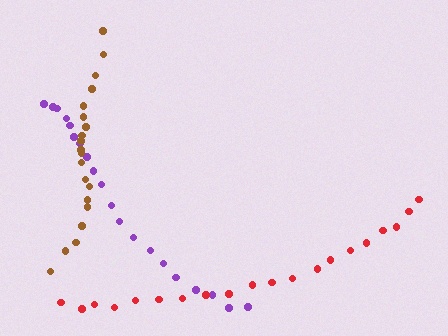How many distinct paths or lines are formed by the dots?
There are 3 distinct paths.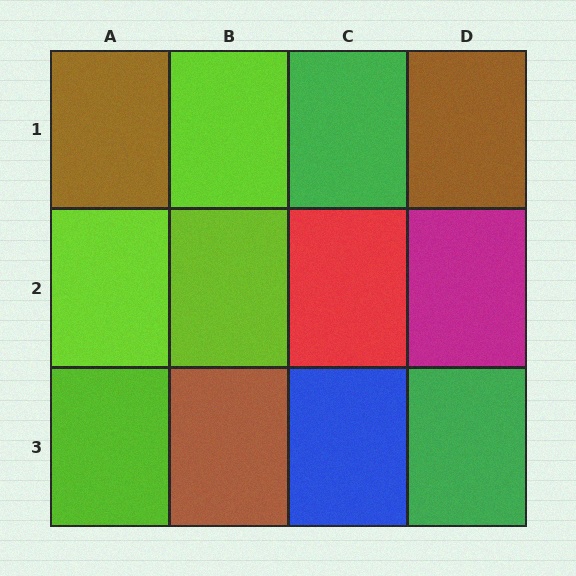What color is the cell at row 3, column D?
Green.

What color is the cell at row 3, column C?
Blue.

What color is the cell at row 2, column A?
Lime.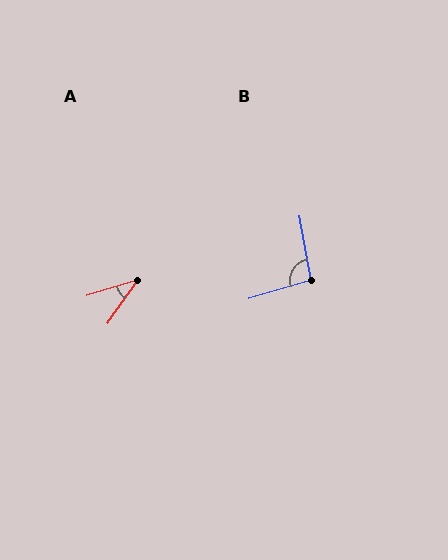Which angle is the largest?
B, at approximately 96 degrees.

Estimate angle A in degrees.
Approximately 38 degrees.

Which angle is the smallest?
A, at approximately 38 degrees.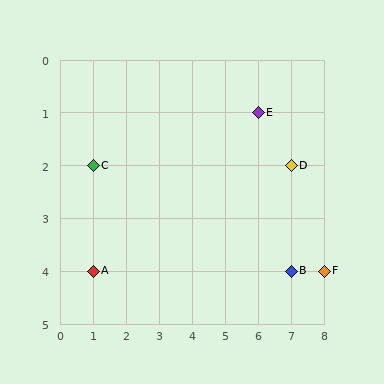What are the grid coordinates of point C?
Point C is at grid coordinates (1, 2).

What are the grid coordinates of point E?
Point E is at grid coordinates (6, 1).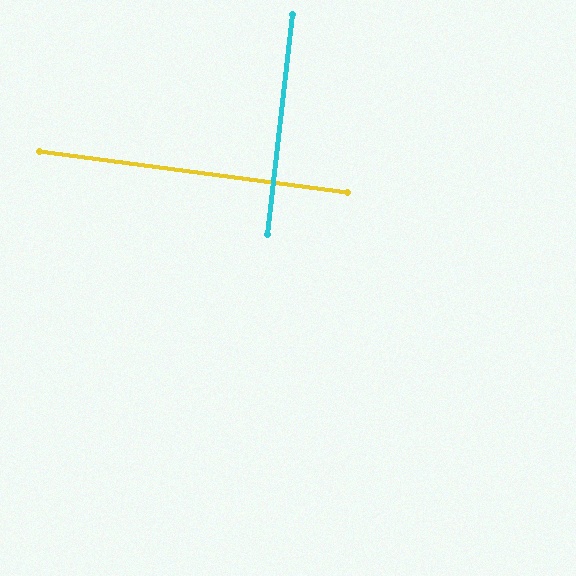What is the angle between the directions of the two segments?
Approximately 89 degrees.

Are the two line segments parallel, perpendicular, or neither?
Perpendicular — they meet at approximately 89°.